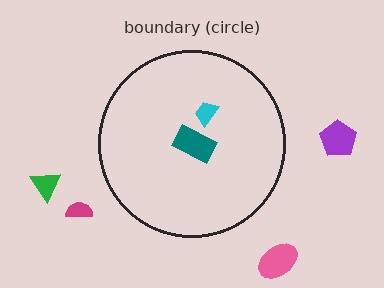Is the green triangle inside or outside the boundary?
Outside.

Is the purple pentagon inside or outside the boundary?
Outside.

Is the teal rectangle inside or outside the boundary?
Inside.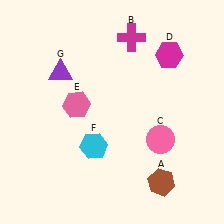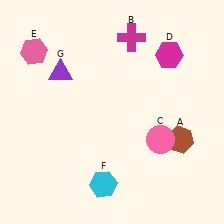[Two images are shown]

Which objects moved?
The objects that moved are: the brown hexagon (A), the pink hexagon (E), the cyan hexagon (F).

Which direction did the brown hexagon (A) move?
The brown hexagon (A) moved up.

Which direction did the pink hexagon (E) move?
The pink hexagon (E) moved up.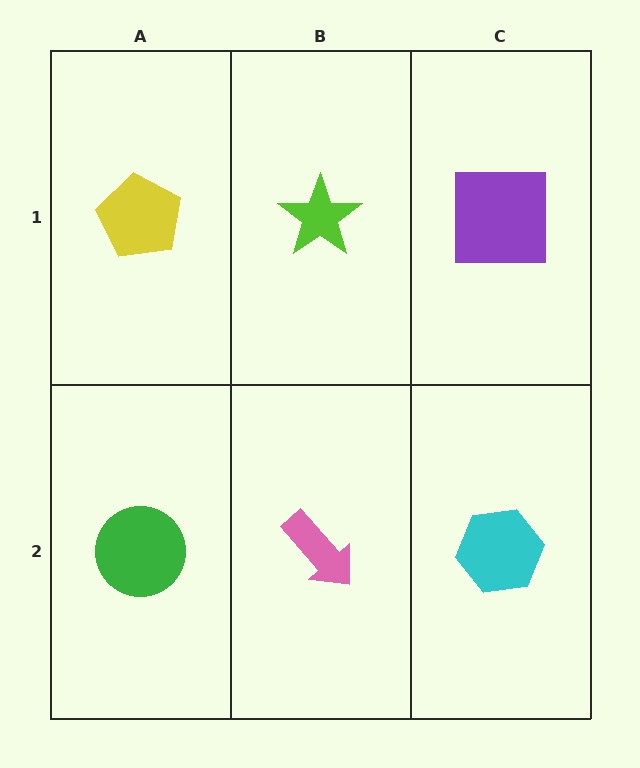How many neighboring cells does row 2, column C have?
2.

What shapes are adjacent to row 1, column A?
A green circle (row 2, column A), a lime star (row 1, column B).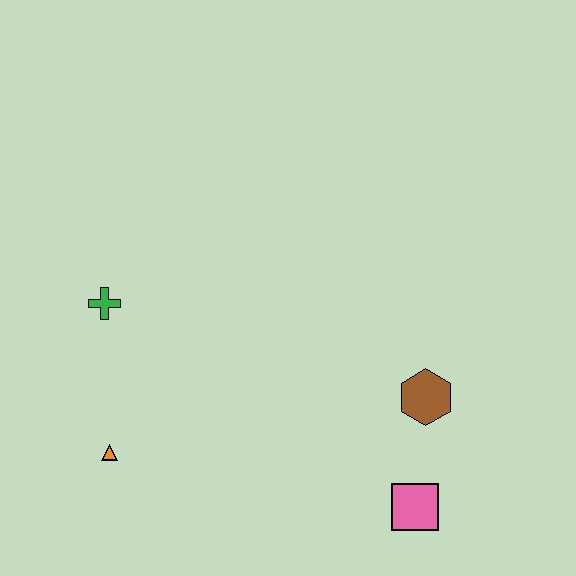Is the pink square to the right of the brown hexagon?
No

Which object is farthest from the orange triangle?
The brown hexagon is farthest from the orange triangle.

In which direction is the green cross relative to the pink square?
The green cross is to the left of the pink square.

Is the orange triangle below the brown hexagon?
Yes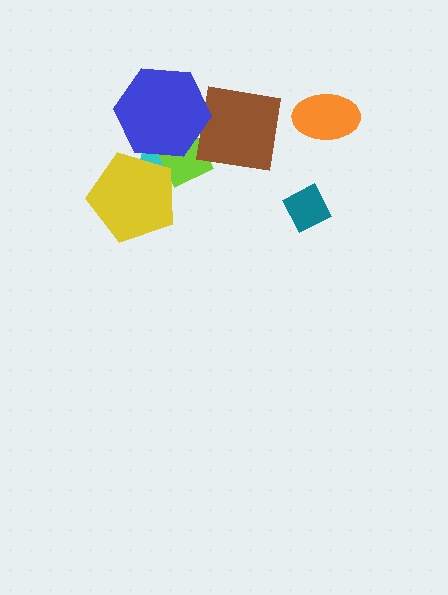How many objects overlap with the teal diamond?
0 objects overlap with the teal diamond.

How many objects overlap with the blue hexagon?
2 objects overlap with the blue hexagon.